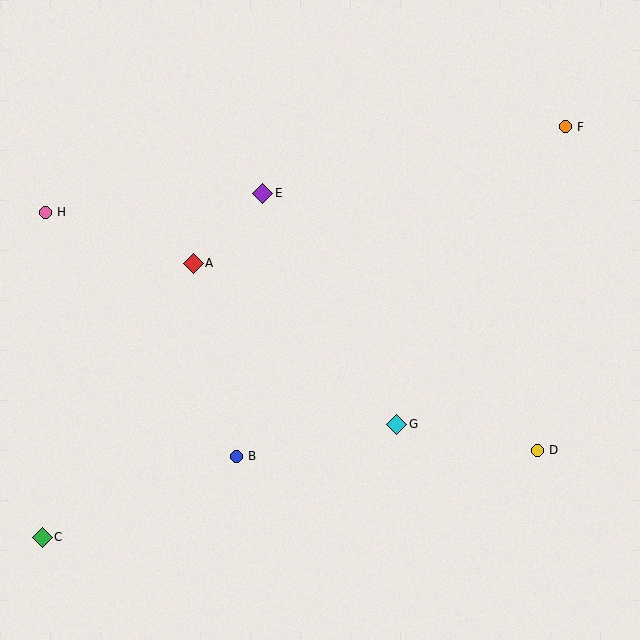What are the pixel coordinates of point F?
Point F is at (565, 127).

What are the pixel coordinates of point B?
Point B is at (236, 456).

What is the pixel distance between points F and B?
The distance between F and B is 466 pixels.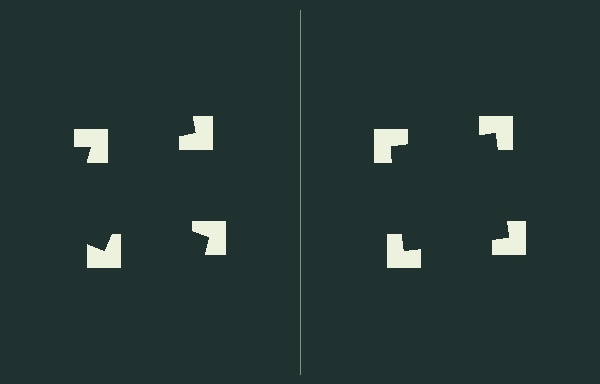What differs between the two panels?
The notched squares are positioned identically on both sides; only the wedge orientations differ. On the right they align to a square; on the left they are misaligned.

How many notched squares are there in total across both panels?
8 — 4 on each side.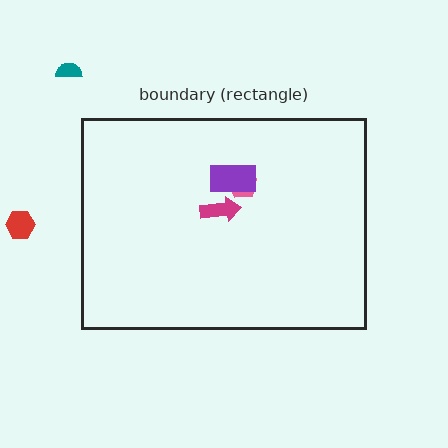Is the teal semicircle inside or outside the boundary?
Outside.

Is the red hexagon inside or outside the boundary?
Outside.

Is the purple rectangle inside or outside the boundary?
Inside.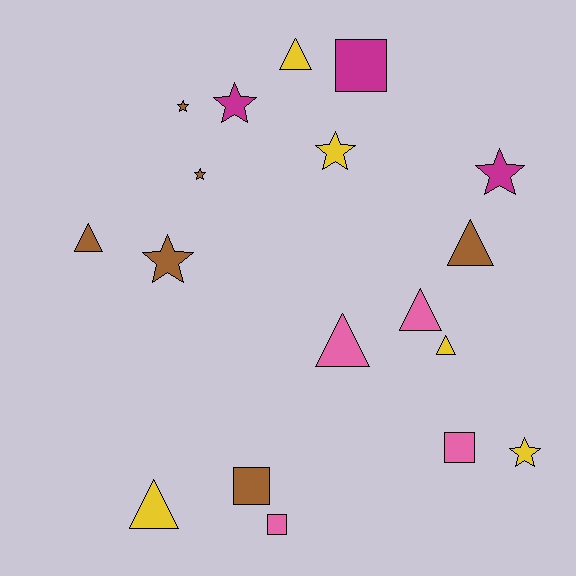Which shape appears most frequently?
Triangle, with 7 objects.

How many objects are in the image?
There are 18 objects.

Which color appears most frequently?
Brown, with 6 objects.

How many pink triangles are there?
There are 2 pink triangles.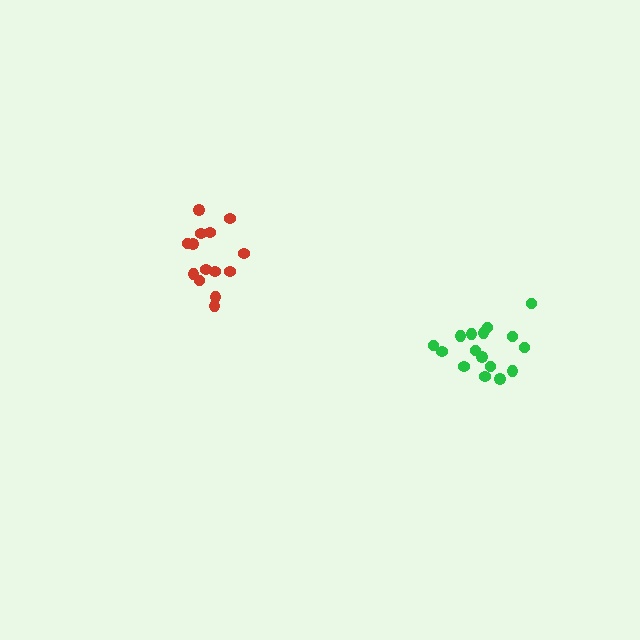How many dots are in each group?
Group 1: 16 dots, Group 2: 14 dots (30 total).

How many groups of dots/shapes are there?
There are 2 groups.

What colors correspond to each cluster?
The clusters are colored: green, red.